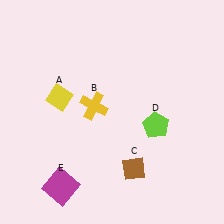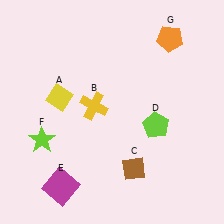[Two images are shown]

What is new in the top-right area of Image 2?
An orange pentagon (G) was added in the top-right area of Image 2.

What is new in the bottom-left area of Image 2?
A lime star (F) was added in the bottom-left area of Image 2.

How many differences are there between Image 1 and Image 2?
There are 2 differences between the two images.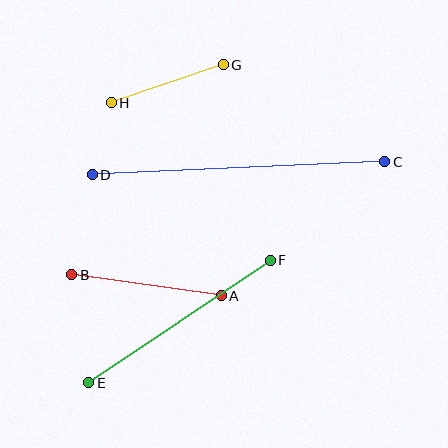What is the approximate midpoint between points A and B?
The midpoint is at approximately (146, 285) pixels.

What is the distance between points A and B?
The distance is approximately 151 pixels.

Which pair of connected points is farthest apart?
Points C and D are farthest apart.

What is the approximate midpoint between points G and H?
The midpoint is at approximately (167, 84) pixels.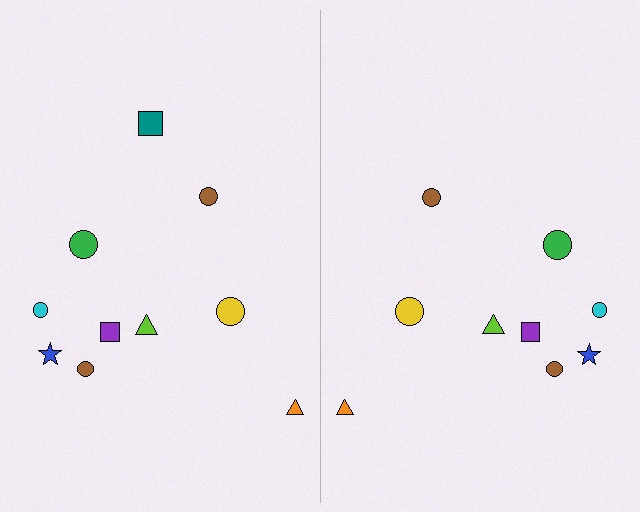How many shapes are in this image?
There are 19 shapes in this image.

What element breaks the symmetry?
A teal square is missing from the right side.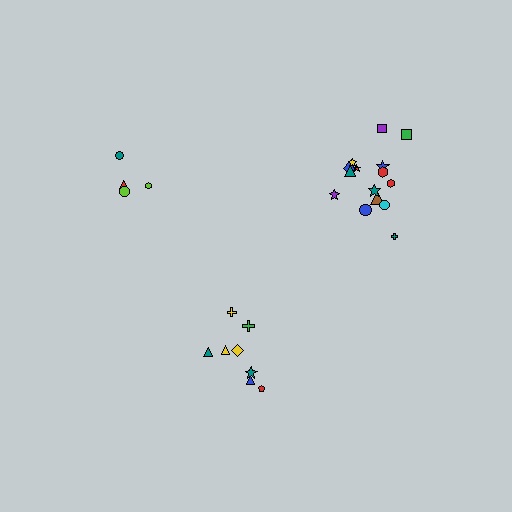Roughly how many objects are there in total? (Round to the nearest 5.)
Roughly 25 objects in total.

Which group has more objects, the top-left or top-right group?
The top-right group.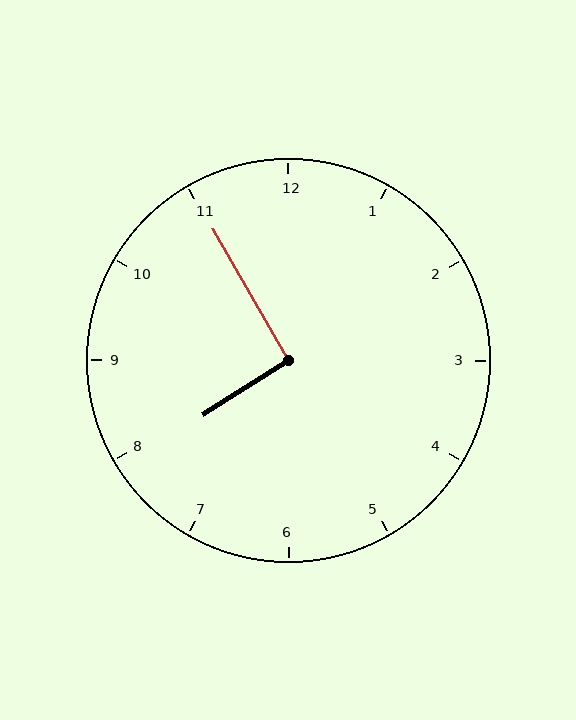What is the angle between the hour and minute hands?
Approximately 92 degrees.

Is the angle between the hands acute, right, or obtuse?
It is right.